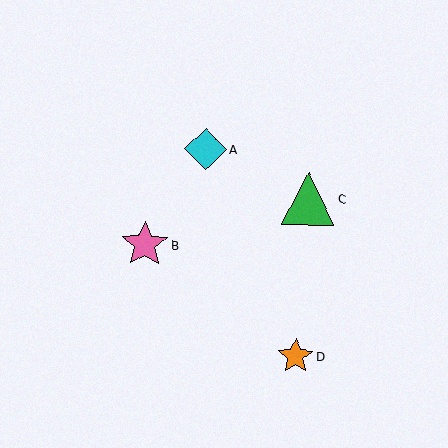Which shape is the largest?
The green triangle (labeled C) is the largest.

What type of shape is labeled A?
Shape A is a cyan diamond.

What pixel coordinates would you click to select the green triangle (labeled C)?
Click at (308, 199) to select the green triangle C.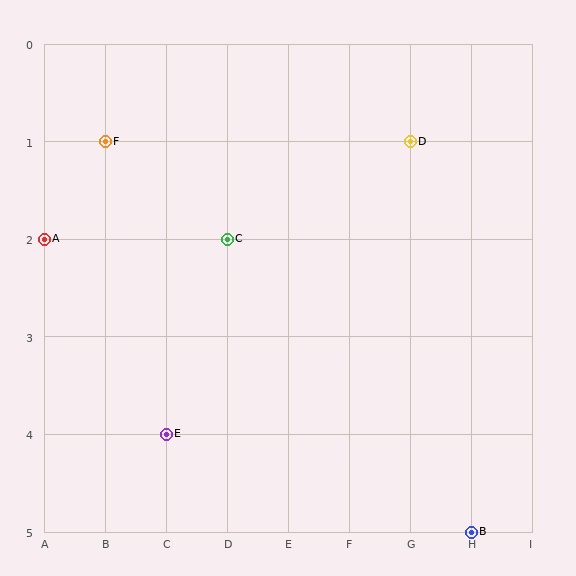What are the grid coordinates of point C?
Point C is at grid coordinates (D, 2).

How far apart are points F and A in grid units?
Points F and A are 1 column and 1 row apart (about 1.4 grid units diagonally).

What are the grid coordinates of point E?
Point E is at grid coordinates (C, 4).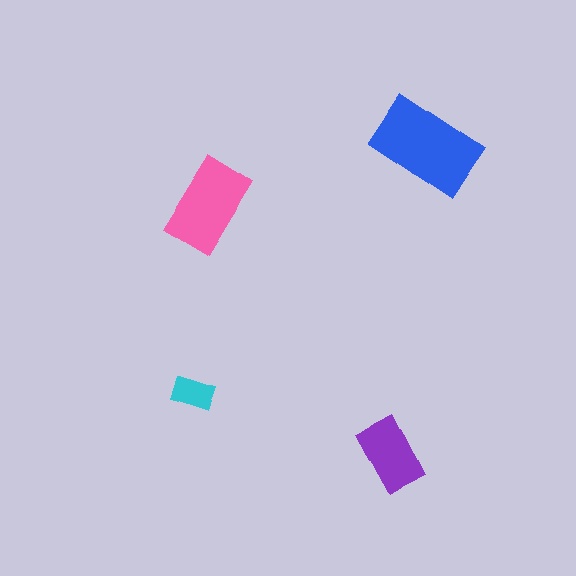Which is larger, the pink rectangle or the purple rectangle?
The pink one.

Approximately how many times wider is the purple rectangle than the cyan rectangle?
About 1.5 times wider.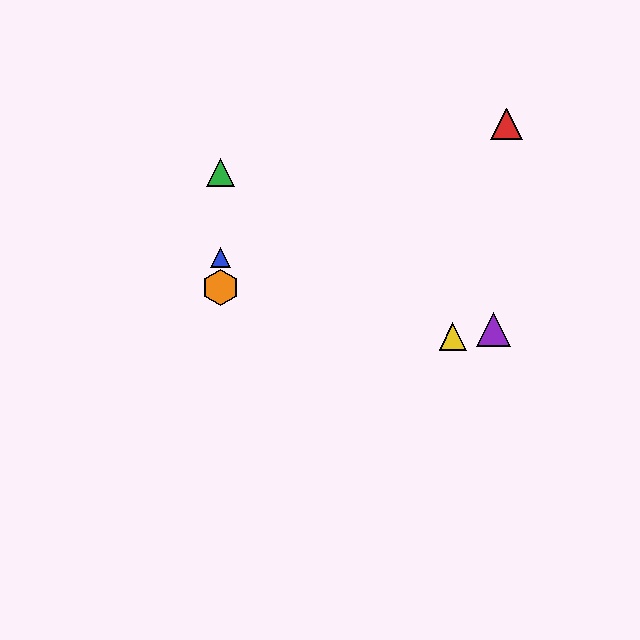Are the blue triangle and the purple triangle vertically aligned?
No, the blue triangle is at x≈220 and the purple triangle is at x≈494.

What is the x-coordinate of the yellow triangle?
The yellow triangle is at x≈453.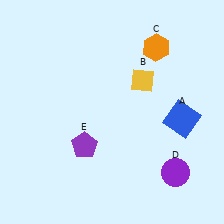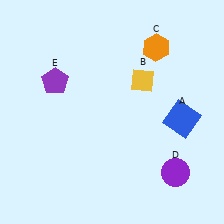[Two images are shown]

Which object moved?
The purple pentagon (E) moved up.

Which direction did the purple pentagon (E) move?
The purple pentagon (E) moved up.